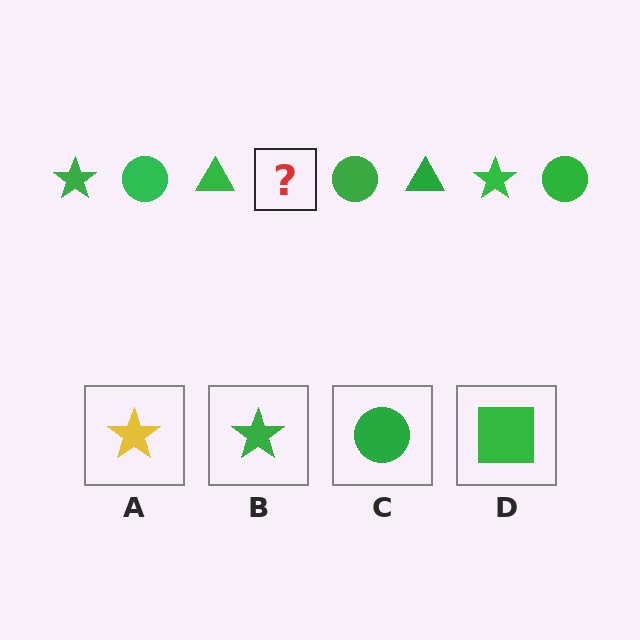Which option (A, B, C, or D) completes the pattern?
B.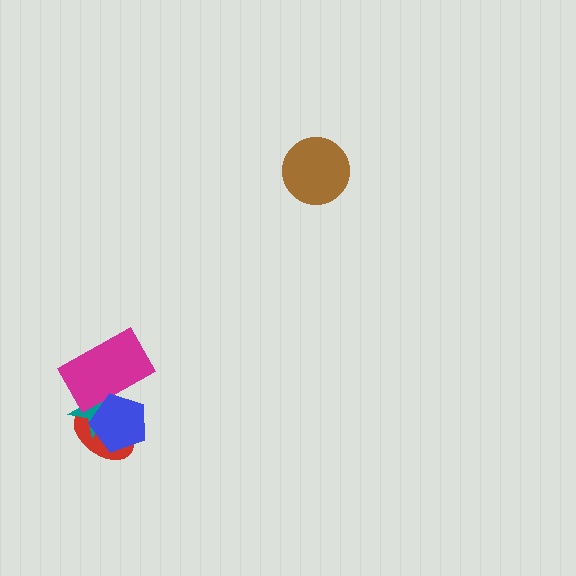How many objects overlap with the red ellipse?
3 objects overlap with the red ellipse.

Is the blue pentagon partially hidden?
No, no other shape covers it.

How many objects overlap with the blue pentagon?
3 objects overlap with the blue pentagon.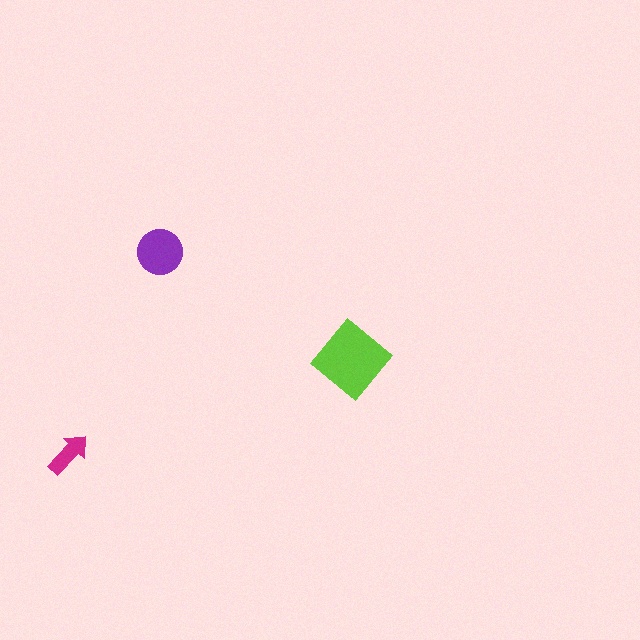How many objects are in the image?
There are 3 objects in the image.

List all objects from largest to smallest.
The lime diamond, the purple circle, the magenta arrow.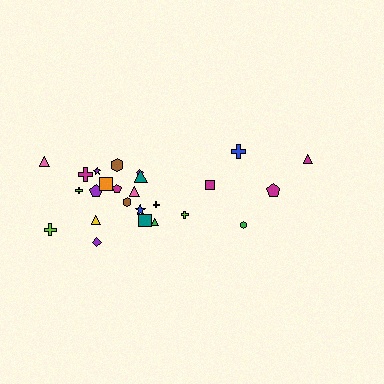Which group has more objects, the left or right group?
The left group.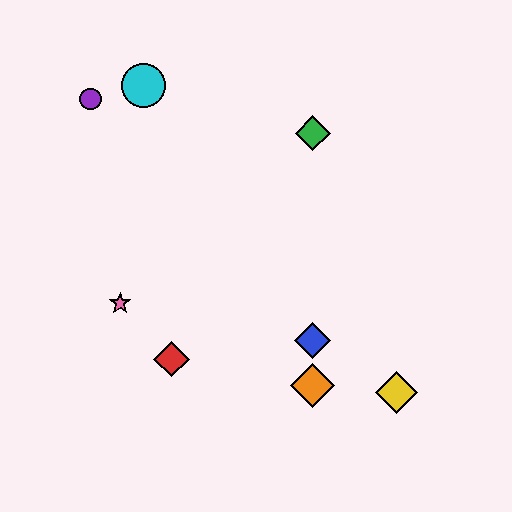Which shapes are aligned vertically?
The blue diamond, the green diamond, the orange diamond are aligned vertically.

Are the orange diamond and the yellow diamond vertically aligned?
No, the orange diamond is at x≈313 and the yellow diamond is at x≈397.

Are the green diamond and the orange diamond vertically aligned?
Yes, both are at x≈313.